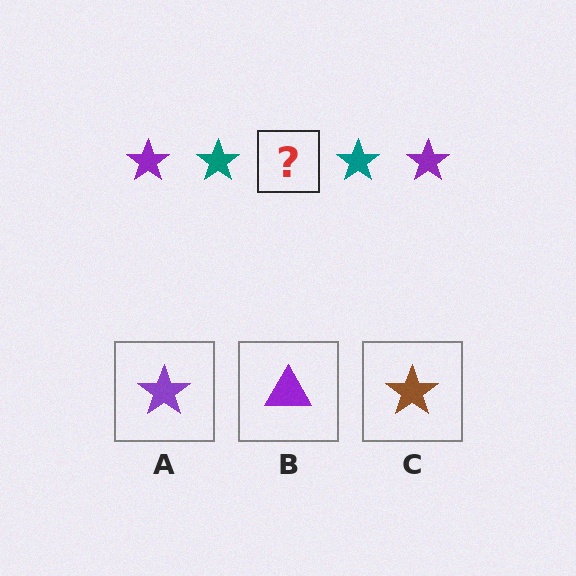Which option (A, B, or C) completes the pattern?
A.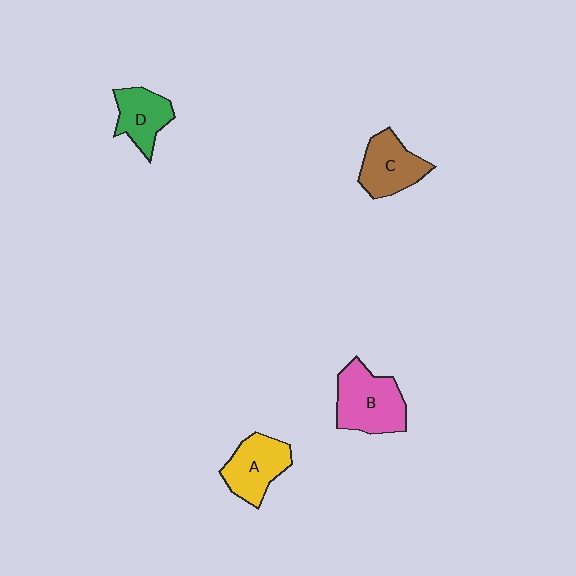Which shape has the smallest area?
Shape D (green).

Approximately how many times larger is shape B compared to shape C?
Approximately 1.3 times.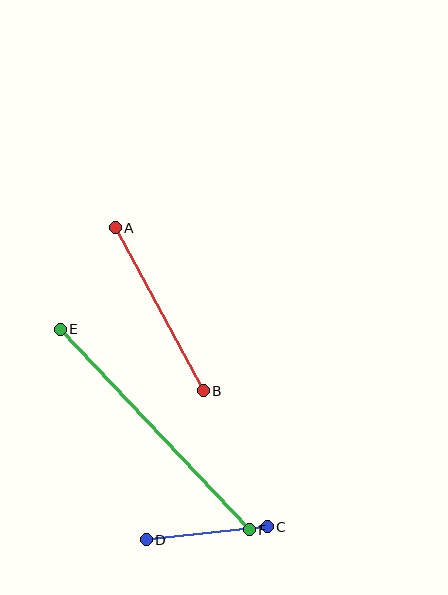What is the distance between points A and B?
The distance is approximately 185 pixels.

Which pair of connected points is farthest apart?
Points E and F are farthest apart.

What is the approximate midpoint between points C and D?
The midpoint is at approximately (207, 533) pixels.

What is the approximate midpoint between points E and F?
The midpoint is at approximately (155, 429) pixels.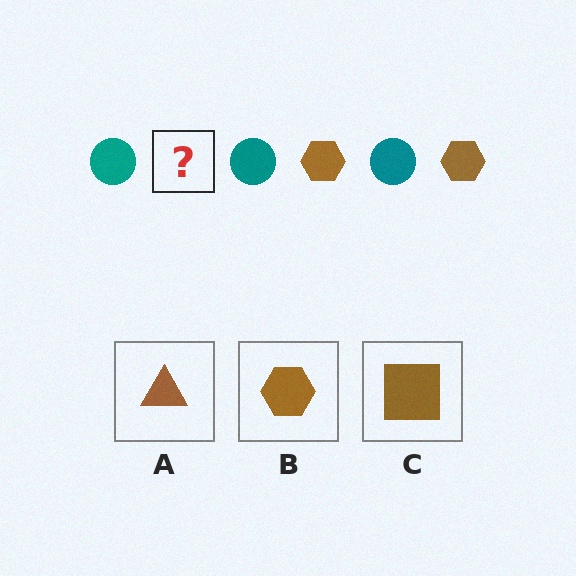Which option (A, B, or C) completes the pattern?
B.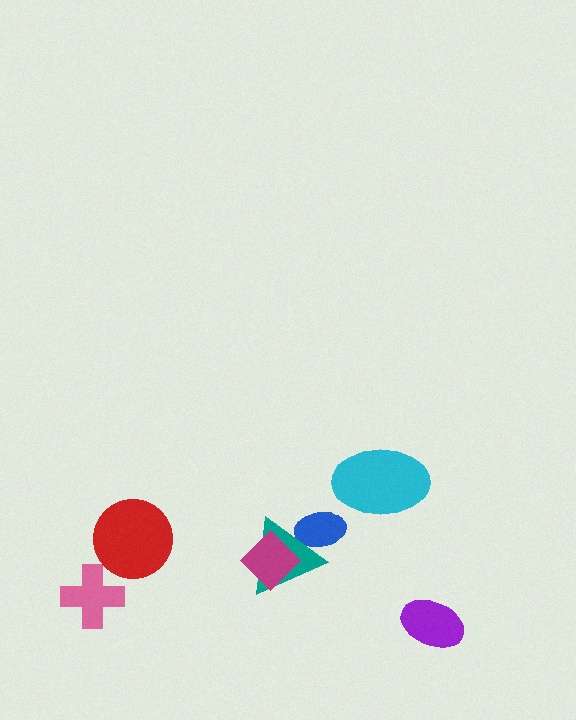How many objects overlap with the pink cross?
0 objects overlap with the pink cross.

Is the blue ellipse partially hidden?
Yes, it is partially covered by another shape.